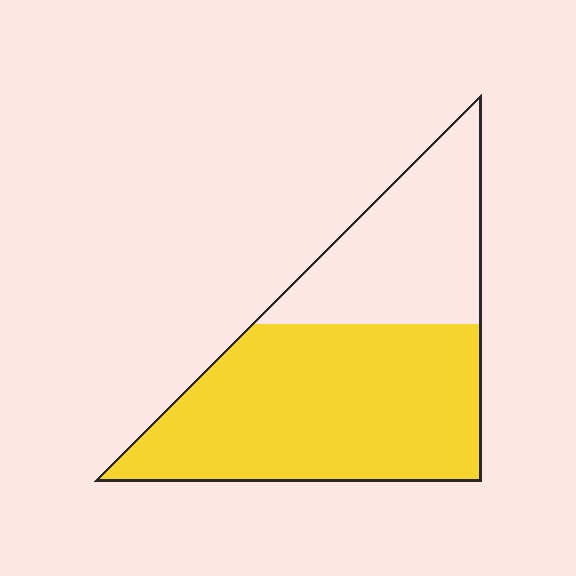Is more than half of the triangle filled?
Yes.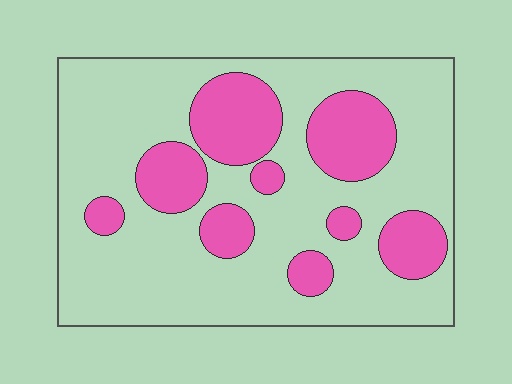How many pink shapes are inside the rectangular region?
9.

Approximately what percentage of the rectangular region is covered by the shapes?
Approximately 25%.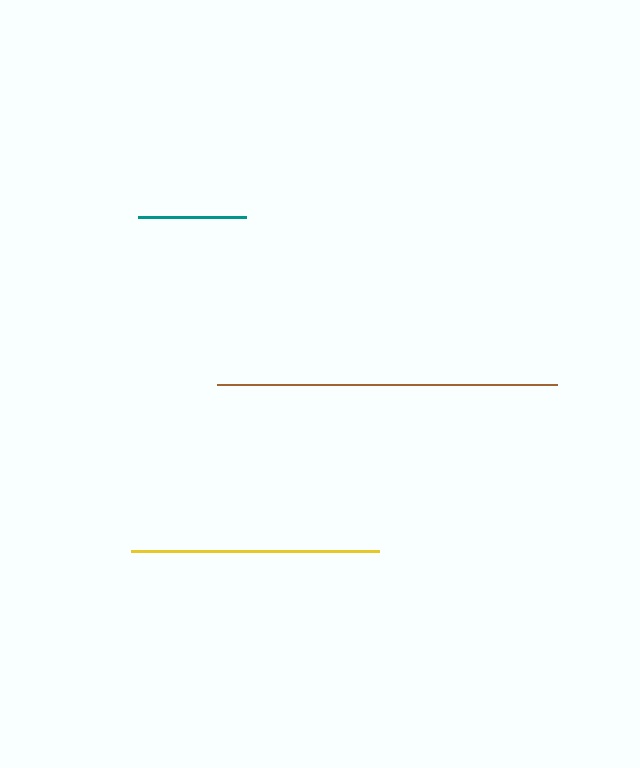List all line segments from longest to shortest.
From longest to shortest: brown, yellow, teal.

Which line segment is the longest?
The brown line is the longest at approximately 341 pixels.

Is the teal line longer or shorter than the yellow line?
The yellow line is longer than the teal line.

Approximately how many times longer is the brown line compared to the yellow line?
The brown line is approximately 1.4 times the length of the yellow line.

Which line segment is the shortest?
The teal line is the shortest at approximately 109 pixels.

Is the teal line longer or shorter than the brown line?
The brown line is longer than the teal line.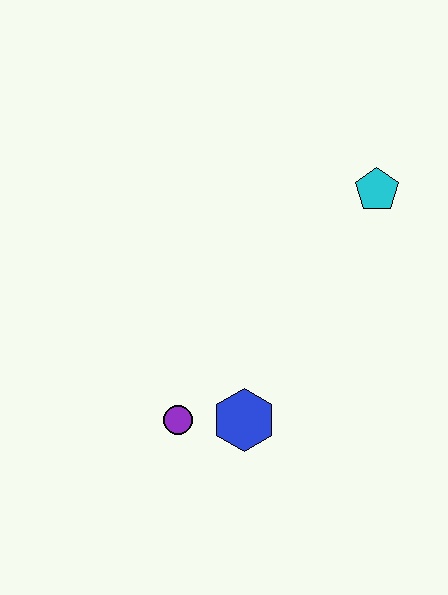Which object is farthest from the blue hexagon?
The cyan pentagon is farthest from the blue hexagon.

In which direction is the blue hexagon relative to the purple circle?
The blue hexagon is to the right of the purple circle.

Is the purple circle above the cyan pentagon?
No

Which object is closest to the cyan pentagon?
The blue hexagon is closest to the cyan pentagon.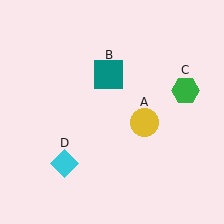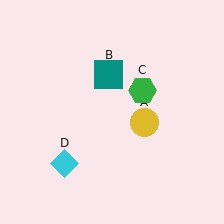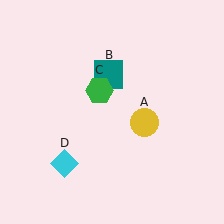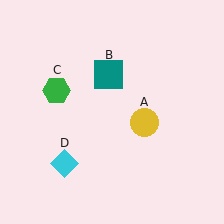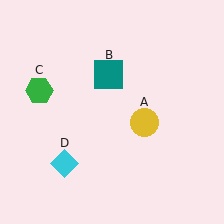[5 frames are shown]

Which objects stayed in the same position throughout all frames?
Yellow circle (object A) and teal square (object B) and cyan diamond (object D) remained stationary.